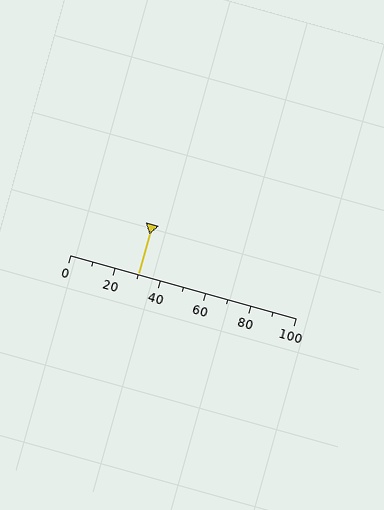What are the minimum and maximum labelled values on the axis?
The axis runs from 0 to 100.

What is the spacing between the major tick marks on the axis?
The major ticks are spaced 20 apart.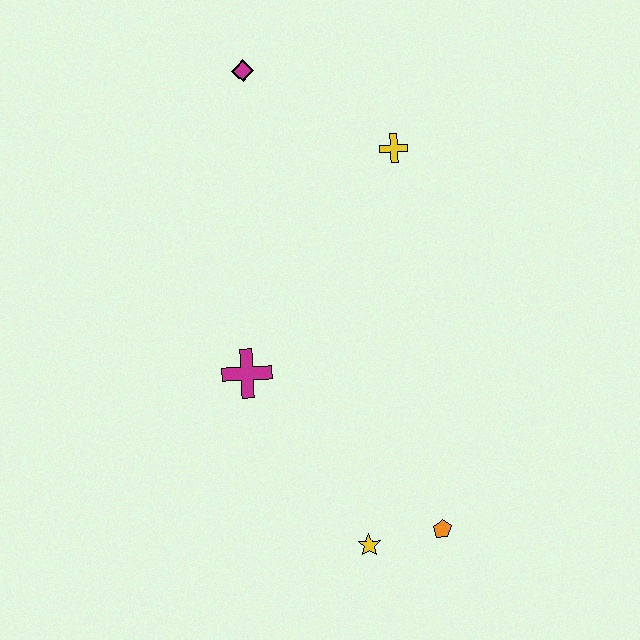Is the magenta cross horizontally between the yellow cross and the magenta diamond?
No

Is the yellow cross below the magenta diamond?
Yes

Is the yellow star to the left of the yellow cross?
Yes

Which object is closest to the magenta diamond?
The yellow cross is closest to the magenta diamond.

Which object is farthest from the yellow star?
The magenta diamond is farthest from the yellow star.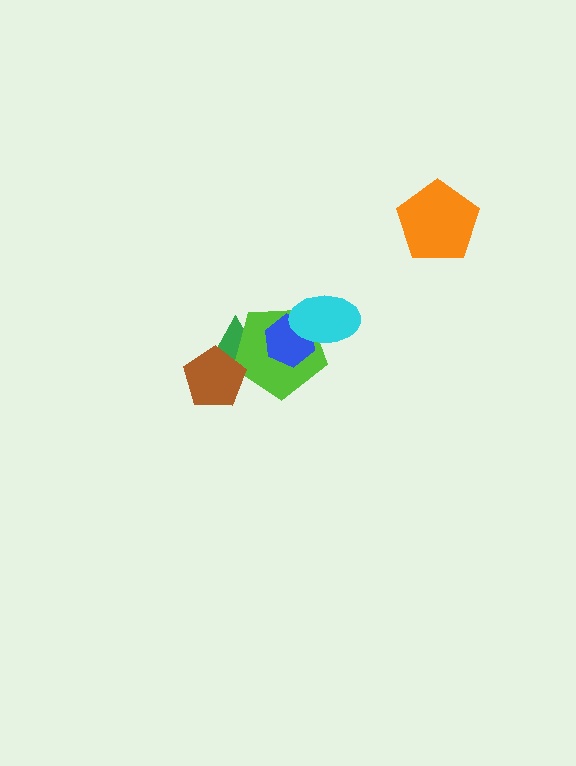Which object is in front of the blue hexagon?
The cyan ellipse is in front of the blue hexagon.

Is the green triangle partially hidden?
Yes, it is partially covered by another shape.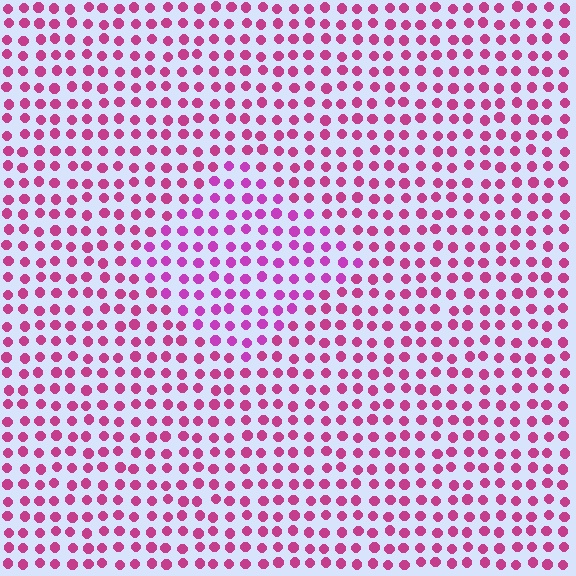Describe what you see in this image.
The image is filled with small magenta elements in a uniform arrangement. A diamond-shaped region is visible where the elements are tinted to a slightly different hue, forming a subtle color boundary.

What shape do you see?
I see a diamond.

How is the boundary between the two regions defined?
The boundary is defined purely by a slight shift in hue (about 21 degrees). Spacing, size, and orientation are identical on both sides.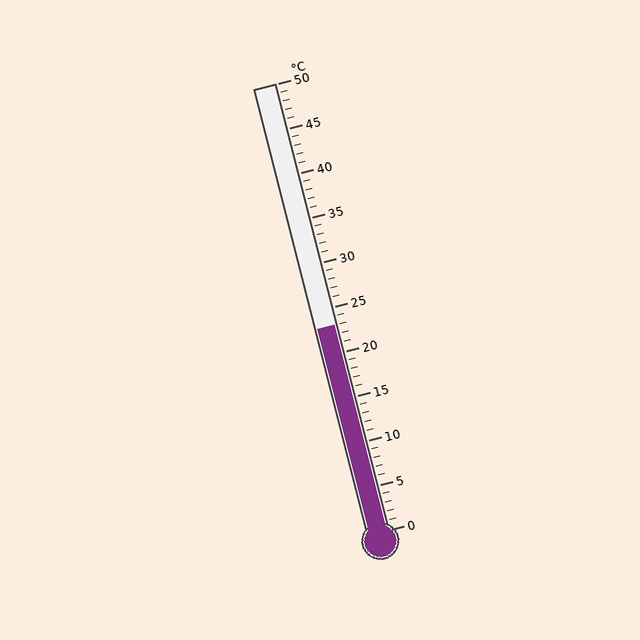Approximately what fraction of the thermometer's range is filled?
The thermometer is filled to approximately 45% of its range.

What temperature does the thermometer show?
The thermometer shows approximately 23°C.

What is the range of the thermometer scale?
The thermometer scale ranges from 0°C to 50°C.